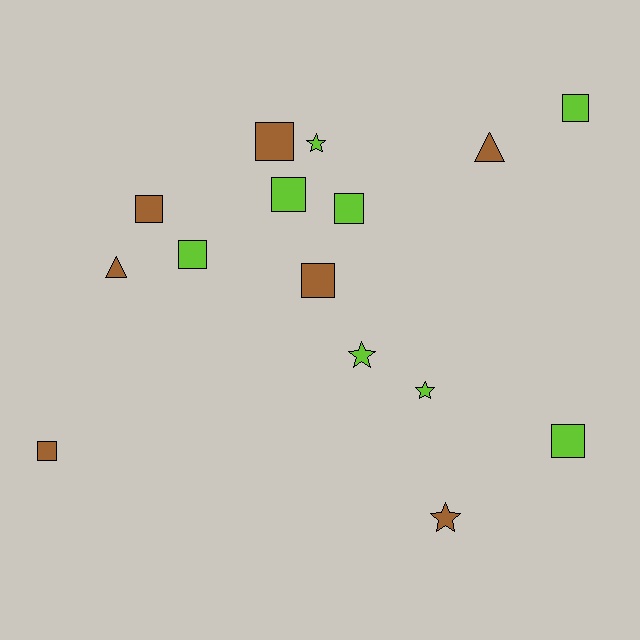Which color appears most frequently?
Lime, with 8 objects.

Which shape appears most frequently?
Square, with 9 objects.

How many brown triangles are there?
There are 2 brown triangles.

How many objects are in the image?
There are 15 objects.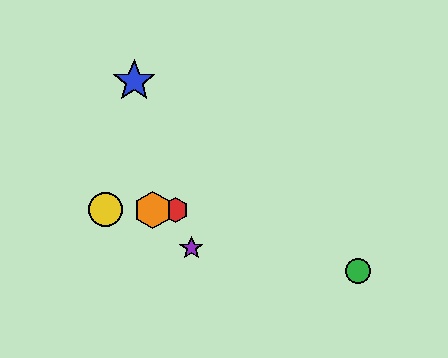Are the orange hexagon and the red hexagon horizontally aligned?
Yes, both are at y≈210.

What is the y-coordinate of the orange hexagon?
The orange hexagon is at y≈210.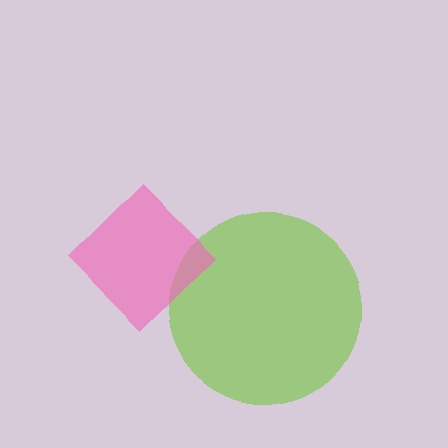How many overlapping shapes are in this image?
There are 2 overlapping shapes in the image.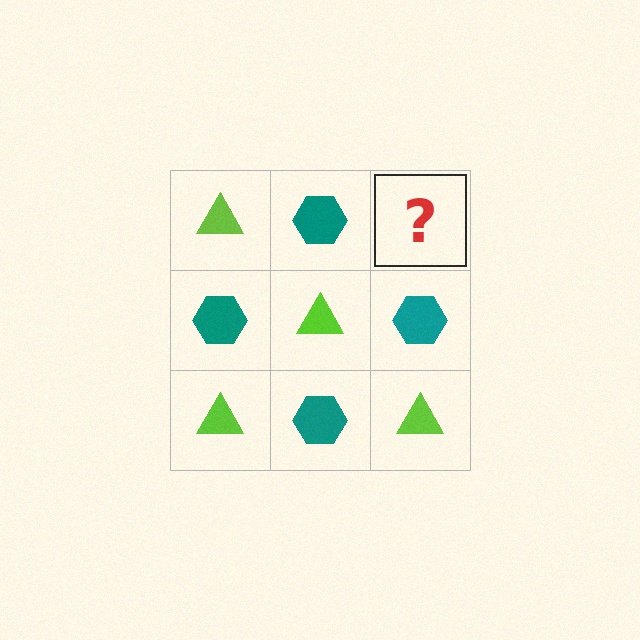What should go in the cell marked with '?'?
The missing cell should contain a lime triangle.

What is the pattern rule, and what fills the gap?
The rule is that it alternates lime triangle and teal hexagon in a checkerboard pattern. The gap should be filled with a lime triangle.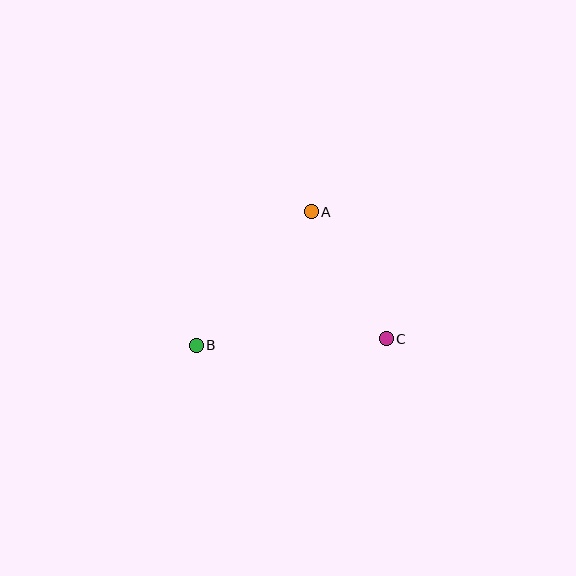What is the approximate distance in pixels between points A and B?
The distance between A and B is approximately 176 pixels.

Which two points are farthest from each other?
Points B and C are farthest from each other.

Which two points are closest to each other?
Points A and C are closest to each other.